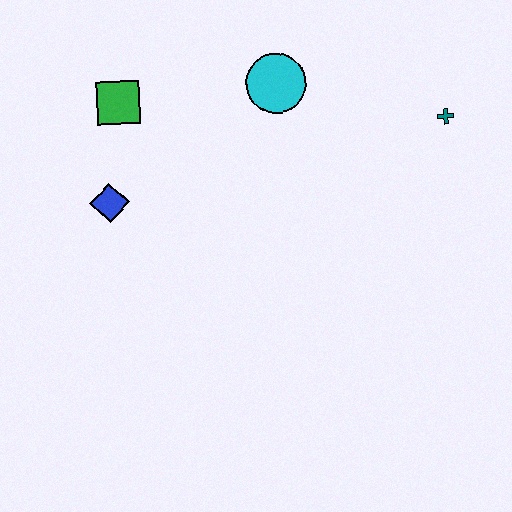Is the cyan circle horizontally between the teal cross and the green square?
Yes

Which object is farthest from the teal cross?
The blue diamond is farthest from the teal cross.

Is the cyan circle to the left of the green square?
No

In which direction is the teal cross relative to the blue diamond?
The teal cross is to the right of the blue diamond.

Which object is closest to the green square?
The blue diamond is closest to the green square.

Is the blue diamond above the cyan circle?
No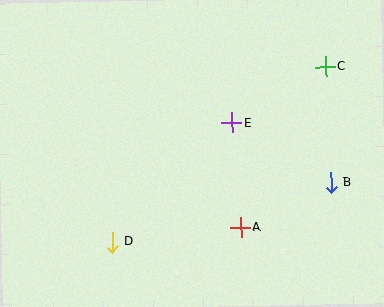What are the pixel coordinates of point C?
Point C is at (326, 67).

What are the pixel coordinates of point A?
Point A is at (241, 227).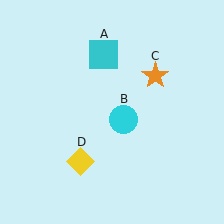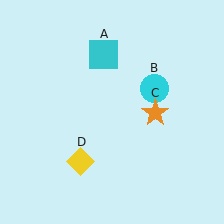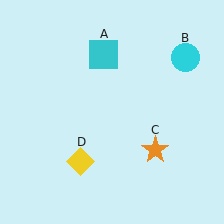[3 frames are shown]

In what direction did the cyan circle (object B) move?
The cyan circle (object B) moved up and to the right.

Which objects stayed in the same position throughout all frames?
Cyan square (object A) and yellow diamond (object D) remained stationary.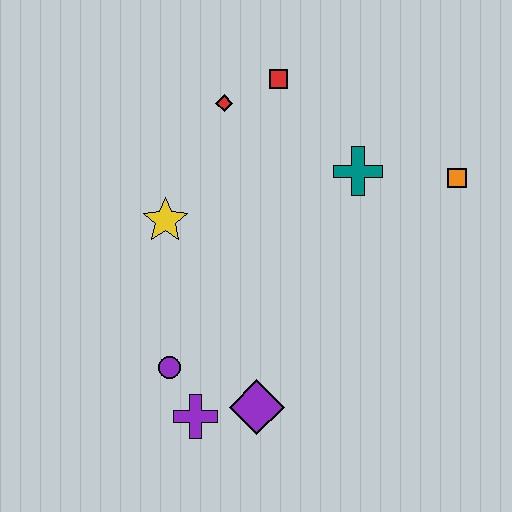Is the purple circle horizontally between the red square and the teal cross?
No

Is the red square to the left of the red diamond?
No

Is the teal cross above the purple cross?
Yes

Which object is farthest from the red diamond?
The purple cross is farthest from the red diamond.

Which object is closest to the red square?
The red diamond is closest to the red square.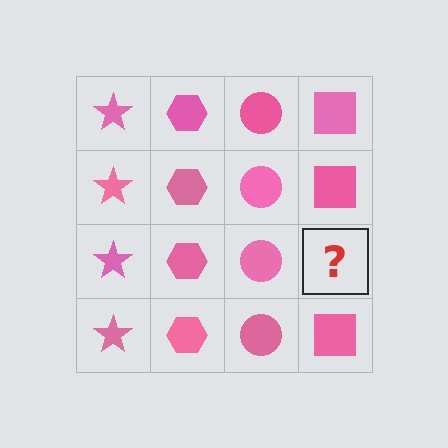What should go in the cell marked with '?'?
The missing cell should contain a pink square.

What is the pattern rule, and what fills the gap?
The rule is that each column has a consistent shape. The gap should be filled with a pink square.